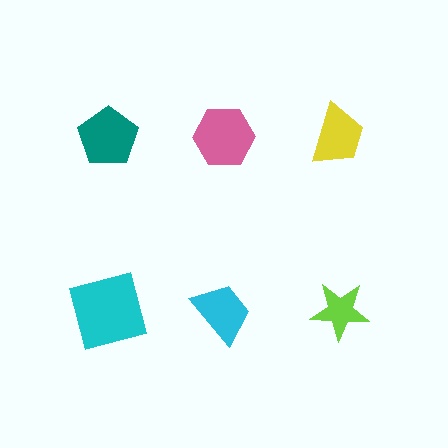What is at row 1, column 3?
A yellow trapezoid.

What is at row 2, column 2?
A cyan trapezoid.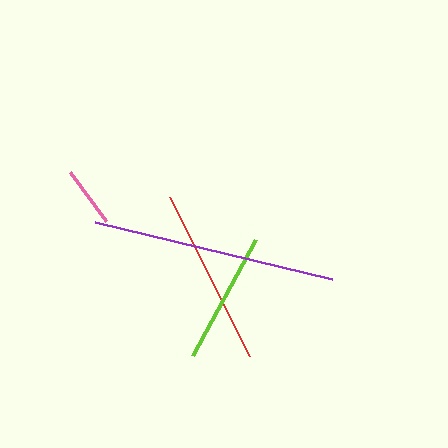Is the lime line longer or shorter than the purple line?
The purple line is longer than the lime line.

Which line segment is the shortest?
The pink line is the shortest at approximately 61 pixels.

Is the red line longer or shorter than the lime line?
The red line is longer than the lime line.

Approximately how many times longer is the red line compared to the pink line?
The red line is approximately 2.9 times the length of the pink line.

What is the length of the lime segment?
The lime segment is approximately 132 pixels long.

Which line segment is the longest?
The purple line is the longest at approximately 243 pixels.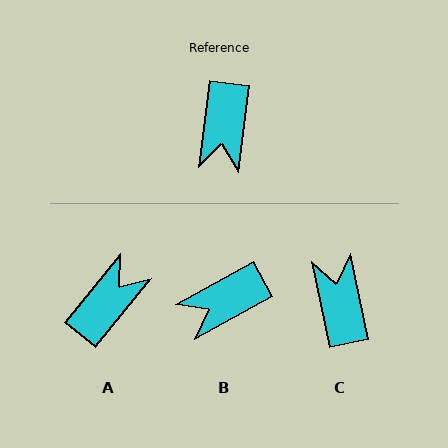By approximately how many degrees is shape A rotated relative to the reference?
Approximately 148 degrees counter-clockwise.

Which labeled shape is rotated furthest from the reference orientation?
C, about 161 degrees away.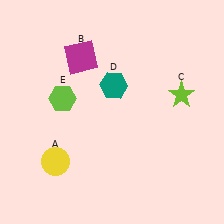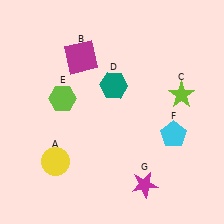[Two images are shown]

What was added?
A cyan pentagon (F), a magenta star (G) were added in Image 2.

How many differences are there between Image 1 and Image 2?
There are 2 differences between the two images.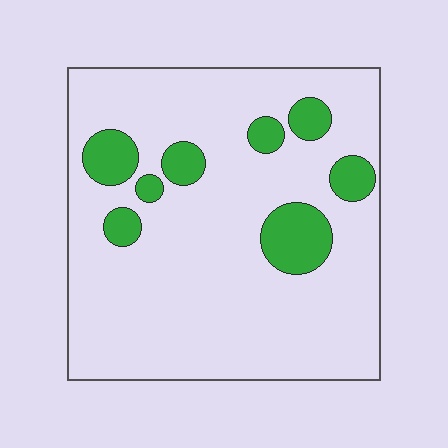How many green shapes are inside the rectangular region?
8.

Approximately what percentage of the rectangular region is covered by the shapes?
Approximately 15%.